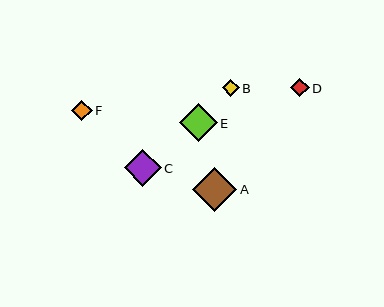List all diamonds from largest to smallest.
From largest to smallest: A, E, C, F, D, B.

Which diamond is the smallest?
Diamond B is the smallest with a size of approximately 17 pixels.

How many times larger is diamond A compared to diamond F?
Diamond A is approximately 2.1 times the size of diamond F.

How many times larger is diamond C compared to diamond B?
Diamond C is approximately 2.2 times the size of diamond B.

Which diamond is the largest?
Diamond A is the largest with a size of approximately 44 pixels.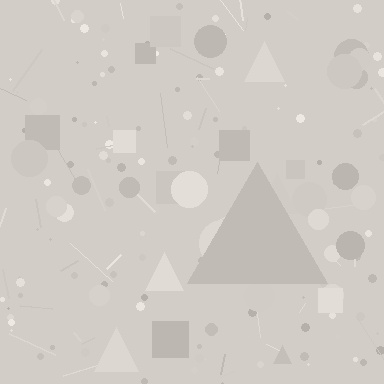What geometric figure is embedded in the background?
A triangle is embedded in the background.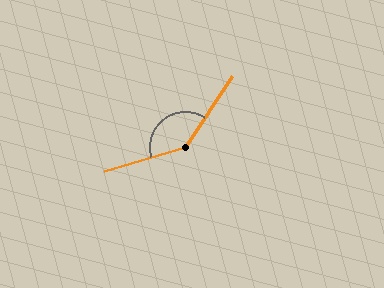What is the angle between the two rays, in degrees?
Approximately 140 degrees.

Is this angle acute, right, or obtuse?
It is obtuse.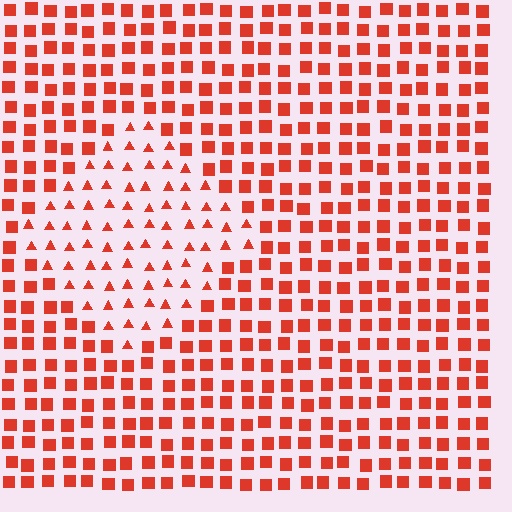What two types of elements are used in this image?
The image uses triangles inside the diamond region and squares outside it.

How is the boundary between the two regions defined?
The boundary is defined by a change in element shape: triangles inside vs. squares outside. All elements share the same color and spacing.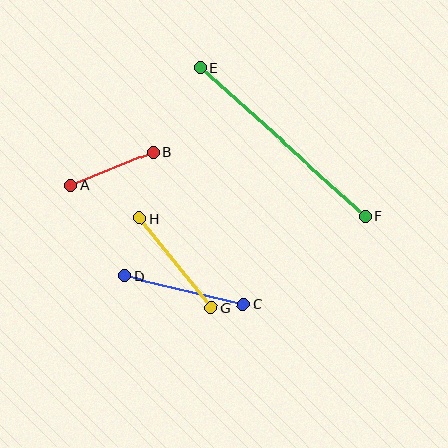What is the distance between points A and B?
The distance is approximately 89 pixels.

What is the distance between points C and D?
The distance is approximately 122 pixels.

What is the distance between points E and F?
The distance is approximately 222 pixels.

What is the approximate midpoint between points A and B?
The midpoint is at approximately (112, 168) pixels.